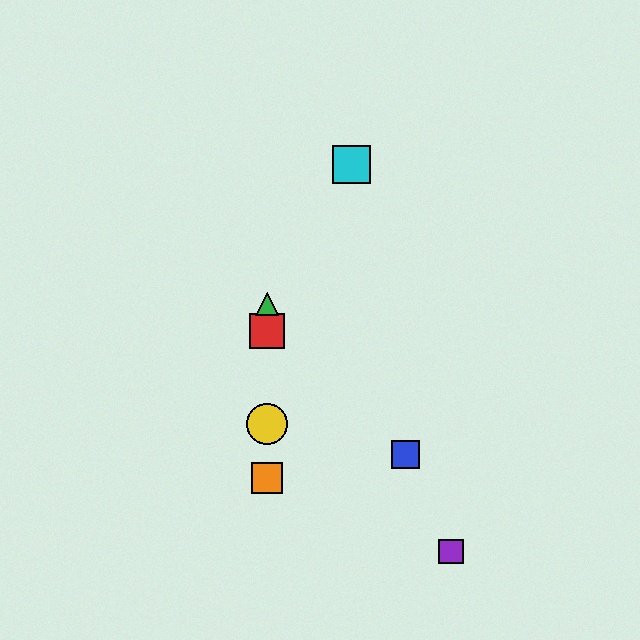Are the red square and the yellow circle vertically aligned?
Yes, both are at x≈267.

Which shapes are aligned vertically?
The red square, the green triangle, the yellow circle, the orange square are aligned vertically.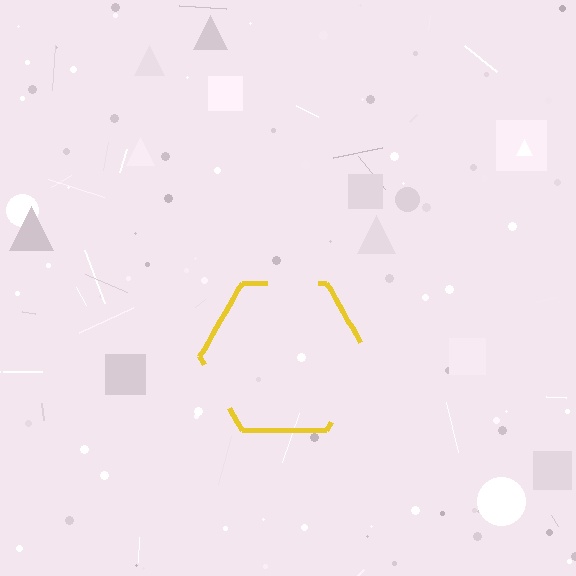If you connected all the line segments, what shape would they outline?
They would outline a hexagon.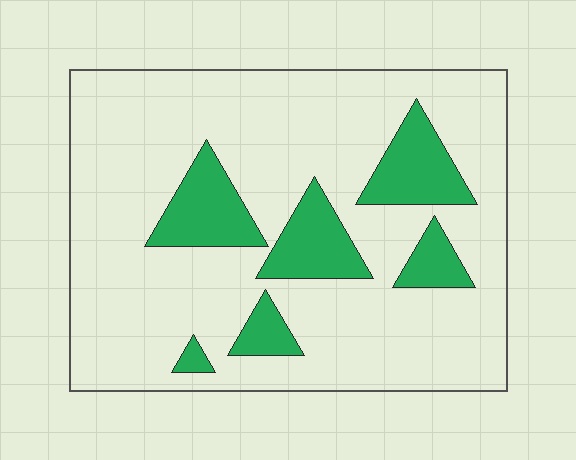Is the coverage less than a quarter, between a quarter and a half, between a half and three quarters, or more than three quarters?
Less than a quarter.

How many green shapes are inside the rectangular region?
6.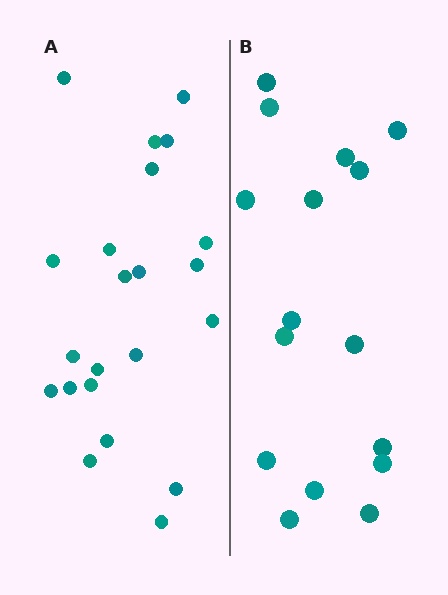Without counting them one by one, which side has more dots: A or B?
Region A (the left region) has more dots.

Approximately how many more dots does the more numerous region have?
Region A has about 6 more dots than region B.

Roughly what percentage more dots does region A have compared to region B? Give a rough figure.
About 40% more.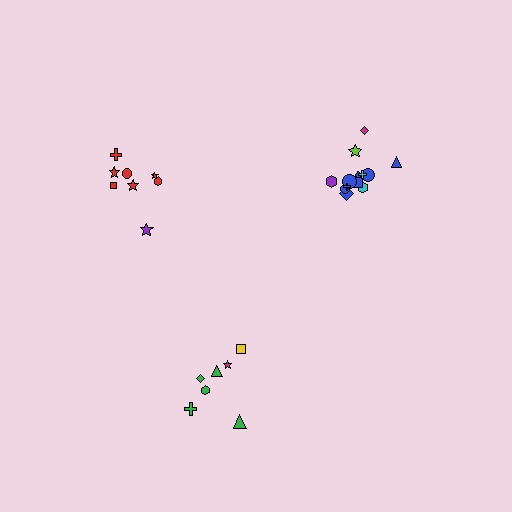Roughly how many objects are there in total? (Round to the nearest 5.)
Roughly 30 objects in total.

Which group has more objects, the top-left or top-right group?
The top-right group.